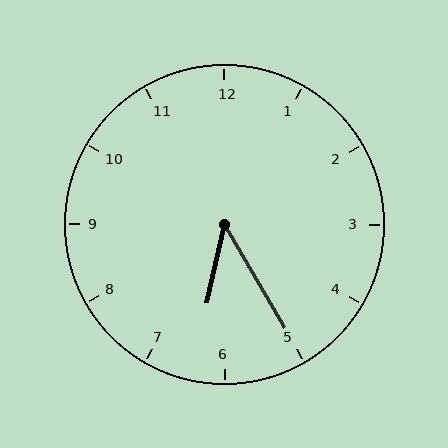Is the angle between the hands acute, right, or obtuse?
It is acute.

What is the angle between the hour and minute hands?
Approximately 42 degrees.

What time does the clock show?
6:25.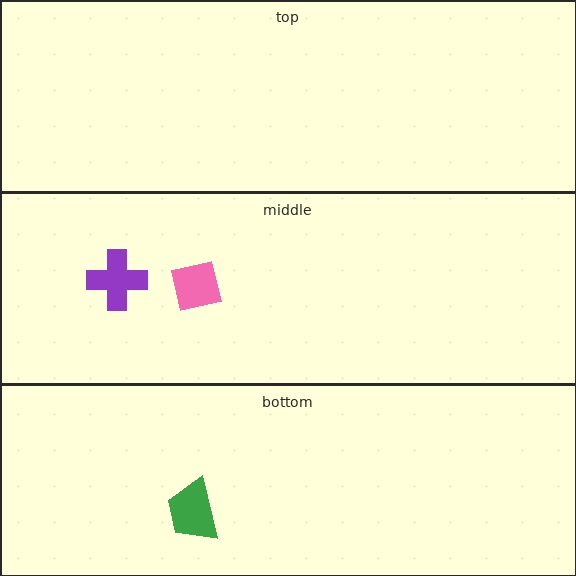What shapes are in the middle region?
The pink square, the purple cross.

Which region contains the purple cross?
The middle region.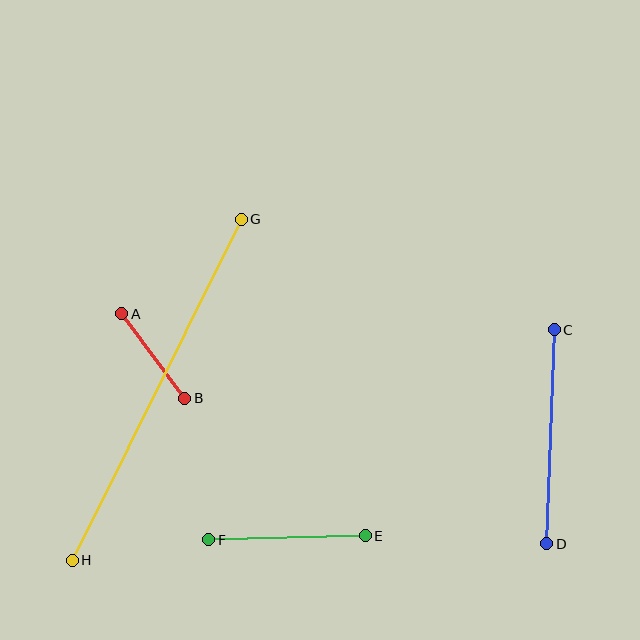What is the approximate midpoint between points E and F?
The midpoint is at approximately (287, 538) pixels.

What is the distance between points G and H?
The distance is approximately 380 pixels.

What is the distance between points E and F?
The distance is approximately 156 pixels.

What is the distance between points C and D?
The distance is approximately 214 pixels.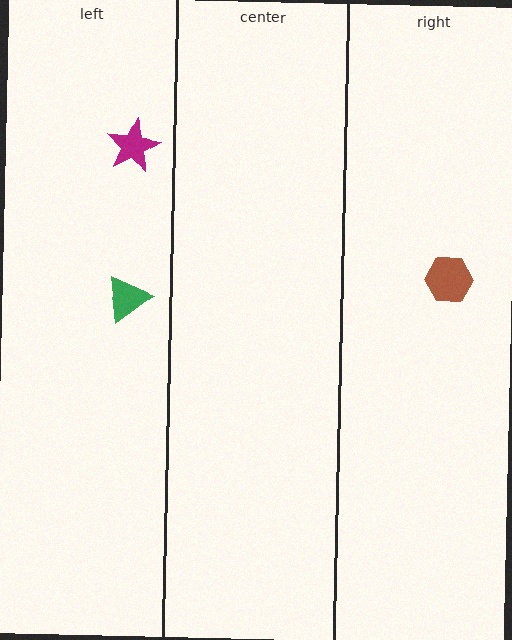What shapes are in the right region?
The brown hexagon.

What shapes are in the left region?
The magenta star, the green triangle.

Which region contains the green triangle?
The left region.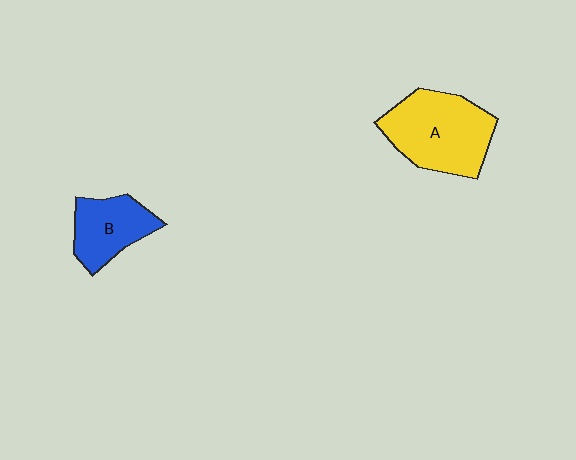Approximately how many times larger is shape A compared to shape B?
Approximately 1.6 times.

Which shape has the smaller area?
Shape B (blue).